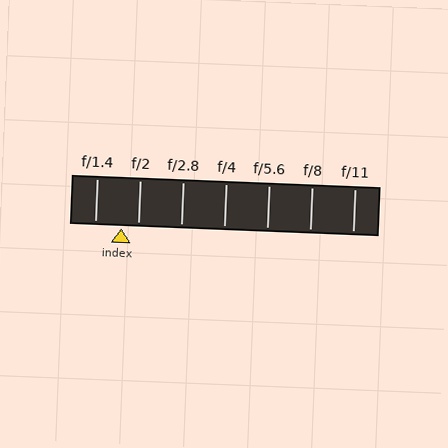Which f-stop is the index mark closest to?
The index mark is closest to f/2.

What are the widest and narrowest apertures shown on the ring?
The widest aperture shown is f/1.4 and the narrowest is f/11.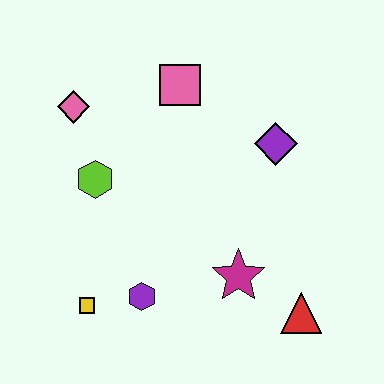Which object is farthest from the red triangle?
The pink diamond is farthest from the red triangle.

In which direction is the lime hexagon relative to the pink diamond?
The lime hexagon is below the pink diamond.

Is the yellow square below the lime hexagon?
Yes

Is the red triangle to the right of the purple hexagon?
Yes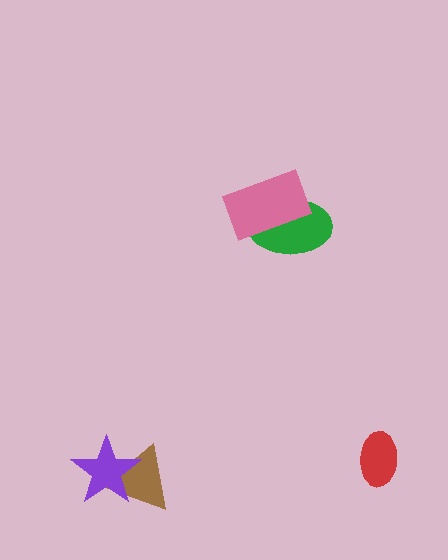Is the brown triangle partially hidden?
Yes, it is partially covered by another shape.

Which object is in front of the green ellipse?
The pink rectangle is in front of the green ellipse.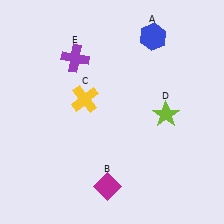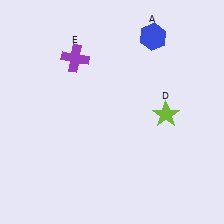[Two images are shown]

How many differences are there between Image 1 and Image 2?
There are 2 differences between the two images.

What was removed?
The yellow cross (C), the magenta diamond (B) were removed in Image 2.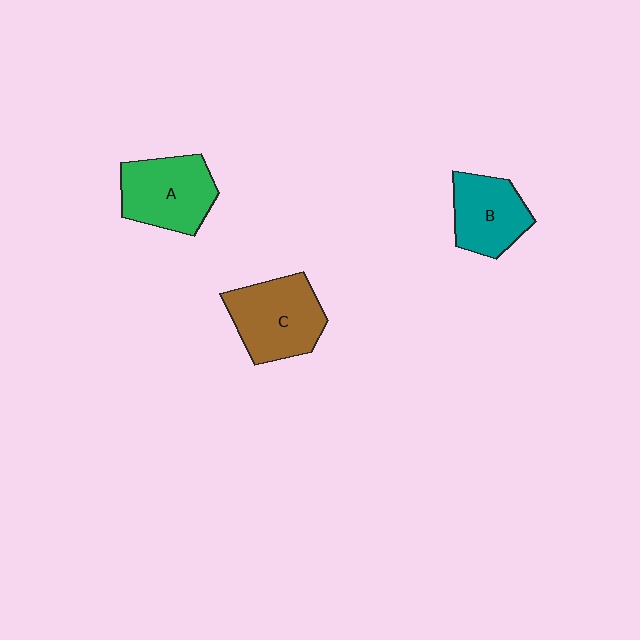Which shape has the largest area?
Shape C (brown).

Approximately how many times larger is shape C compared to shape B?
Approximately 1.3 times.